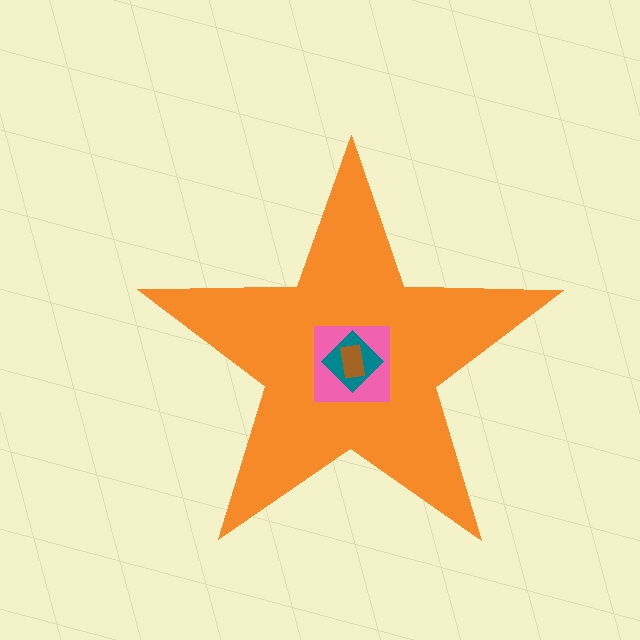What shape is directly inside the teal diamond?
The brown rectangle.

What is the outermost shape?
The orange star.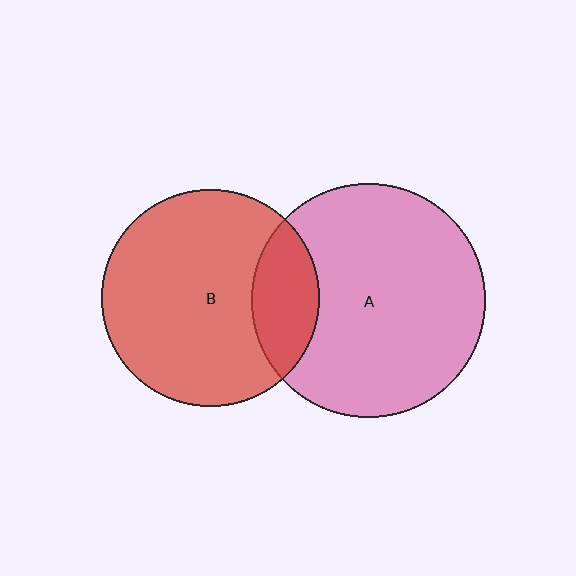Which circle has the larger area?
Circle A (pink).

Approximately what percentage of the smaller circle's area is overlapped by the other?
Approximately 20%.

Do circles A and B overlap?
Yes.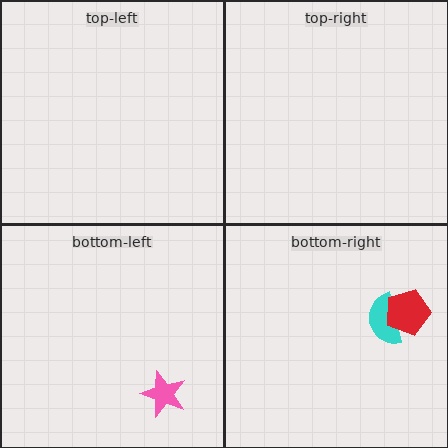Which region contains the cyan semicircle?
The bottom-right region.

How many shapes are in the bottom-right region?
2.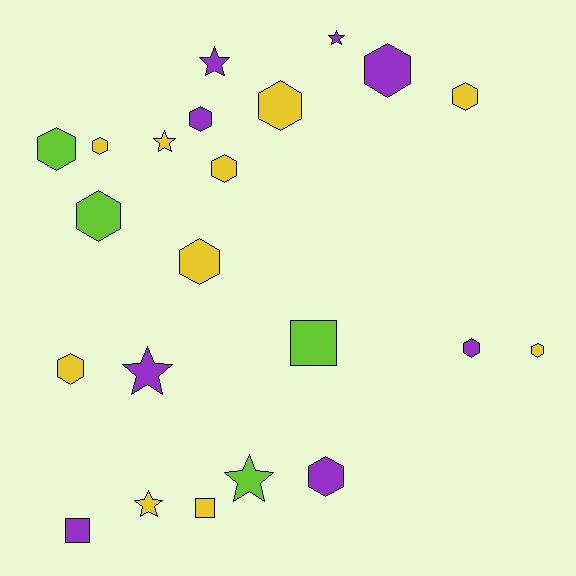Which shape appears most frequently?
Hexagon, with 13 objects.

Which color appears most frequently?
Yellow, with 10 objects.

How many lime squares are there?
There is 1 lime square.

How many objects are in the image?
There are 22 objects.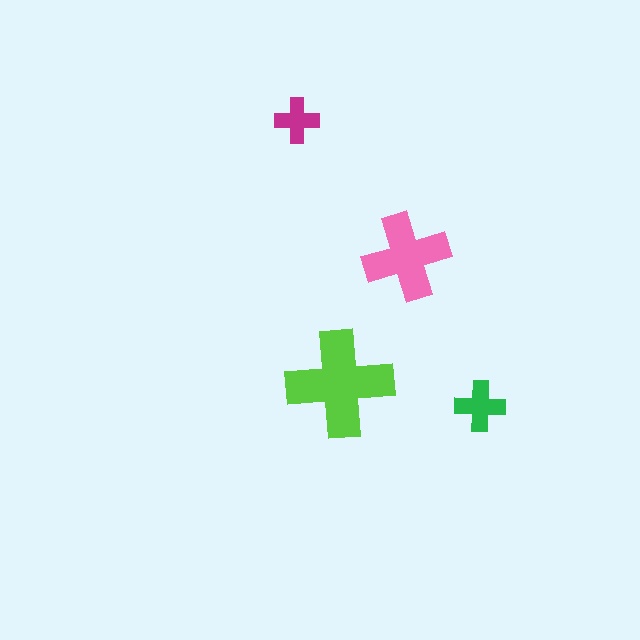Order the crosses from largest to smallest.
the lime one, the pink one, the green one, the magenta one.